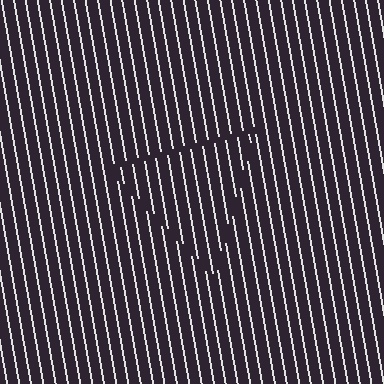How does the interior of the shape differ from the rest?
The interior of the shape contains the same grating, shifted by half a period — the contour is defined by the phase discontinuity where line-ends from the inner and outer gratings abut.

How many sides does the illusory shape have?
3 sides — the line-ends trace a triangle.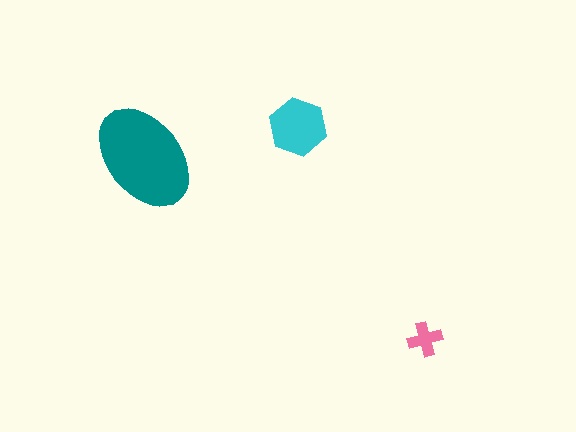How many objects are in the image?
There are 3 objects in the image.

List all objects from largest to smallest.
The teal ellipse, the cyan hexagon, the pink cross.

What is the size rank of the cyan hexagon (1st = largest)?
2nd.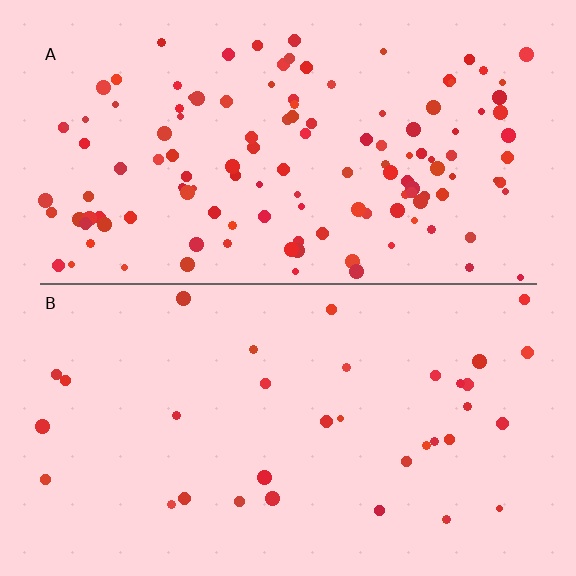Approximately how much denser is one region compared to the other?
Approximately 3.6× — region A over region B.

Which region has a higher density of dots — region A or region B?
A (the top).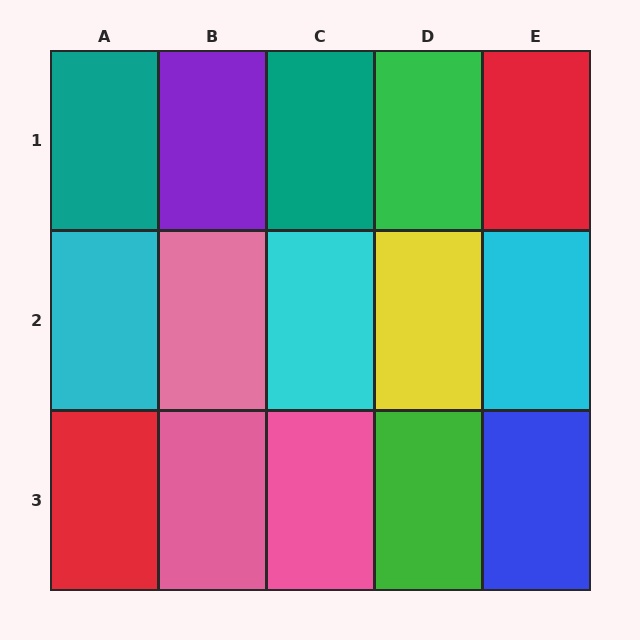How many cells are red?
2 cells are red.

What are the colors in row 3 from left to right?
Red, pink, pink, green, blue.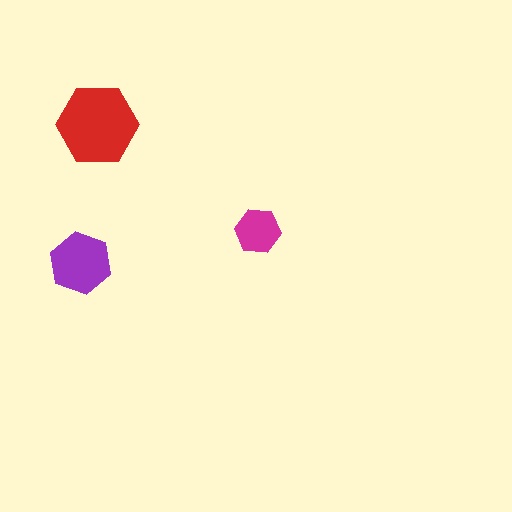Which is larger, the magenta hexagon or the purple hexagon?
The purple one.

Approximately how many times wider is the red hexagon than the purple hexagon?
About 1.5 times wider.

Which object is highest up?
The red hexagon is topmost.